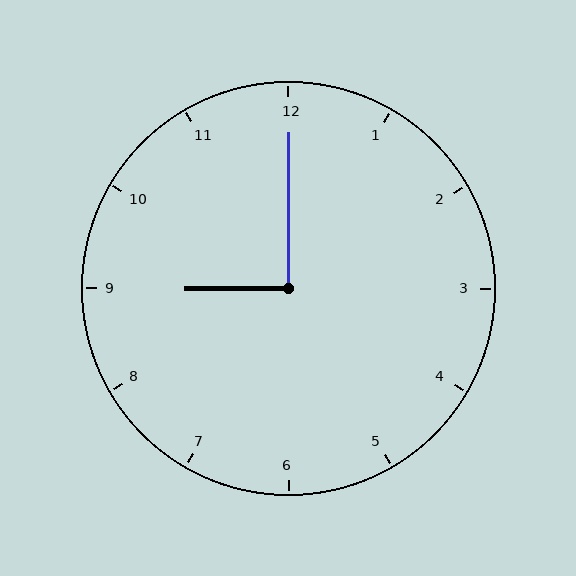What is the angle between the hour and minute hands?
Approximately 90 degrees.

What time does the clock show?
9:00.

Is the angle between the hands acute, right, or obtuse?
It is right.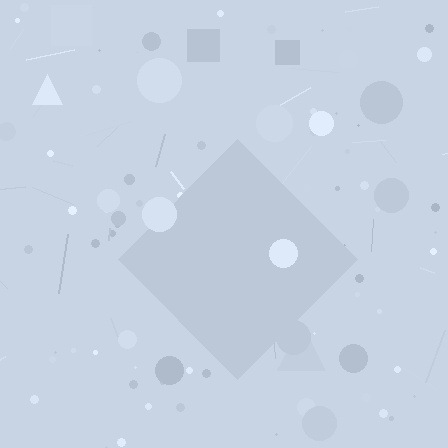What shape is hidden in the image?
A diamond is hidden in the image.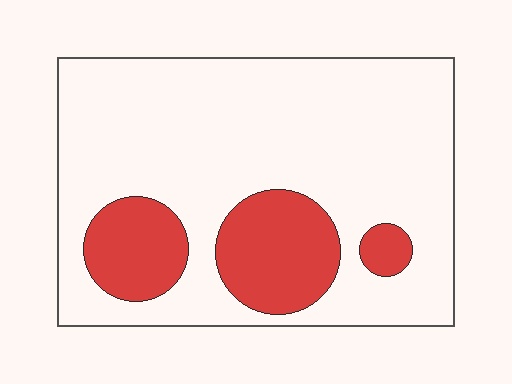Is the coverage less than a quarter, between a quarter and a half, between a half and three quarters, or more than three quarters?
Less than a quarter.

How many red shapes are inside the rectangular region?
3.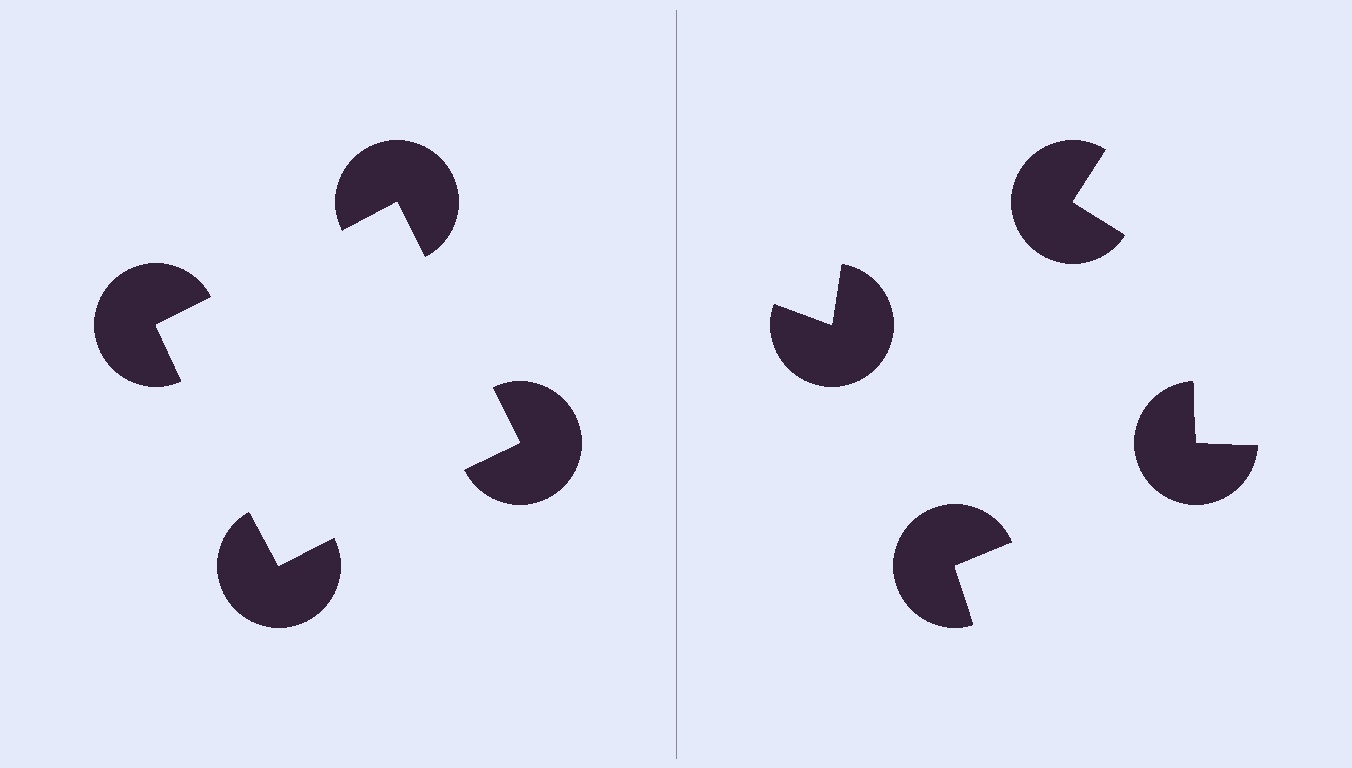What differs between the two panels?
The pac-man discs are positioned identically on both sides; only the wedge orientations differ. On the left they align to a square; on the right they are misaligned.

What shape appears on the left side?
An illusory square.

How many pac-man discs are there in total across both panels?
8 — 4 on each side.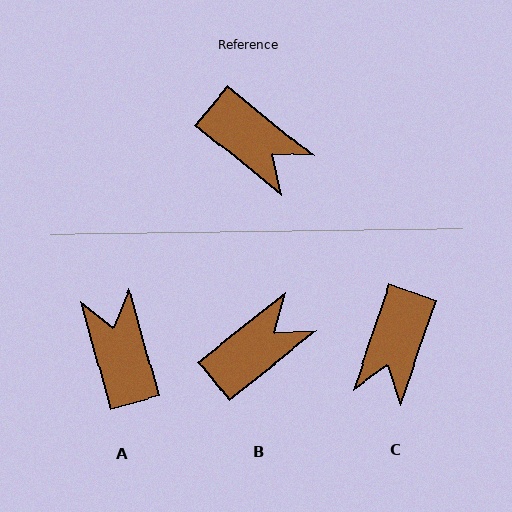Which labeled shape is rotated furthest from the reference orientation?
A, about 145 degrees away.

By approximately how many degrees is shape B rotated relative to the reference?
Approximately 78 degrees counter-clockwise.